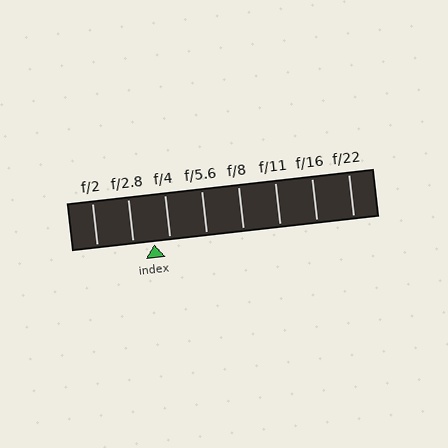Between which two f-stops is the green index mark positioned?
The index mark is between f/2.8 and f/4.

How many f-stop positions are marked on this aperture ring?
There are 8 f-stop positions marked.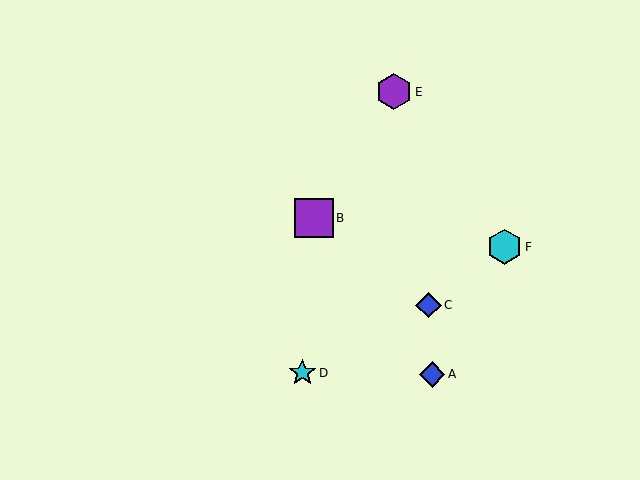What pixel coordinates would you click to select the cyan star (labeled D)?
Click at (302, 373) to select the cyan star D.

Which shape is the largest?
The purple square (labeled B) is the largest.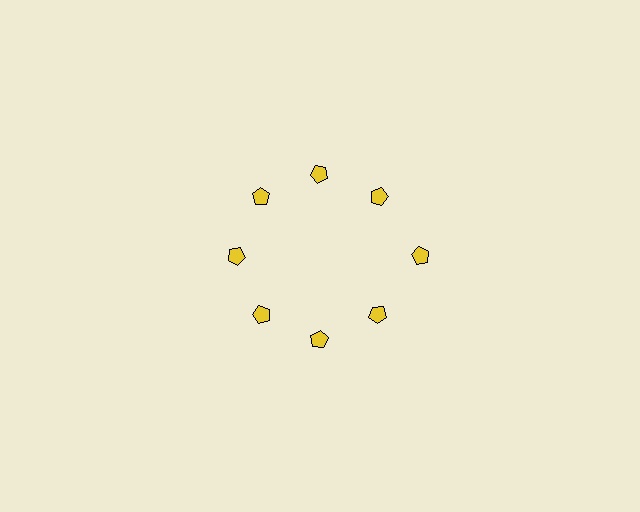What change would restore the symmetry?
The symmetry would be restored by moving it inward, back onto the ring so that all 8 pentagons sit at equal angles and equal distance from the center.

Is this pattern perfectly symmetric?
No. The 8 yellow pentagons are arranged in a ring, but one element near the 3 o'clock position is pushed outward from the center, breaking the 8-fold rotational symmetry.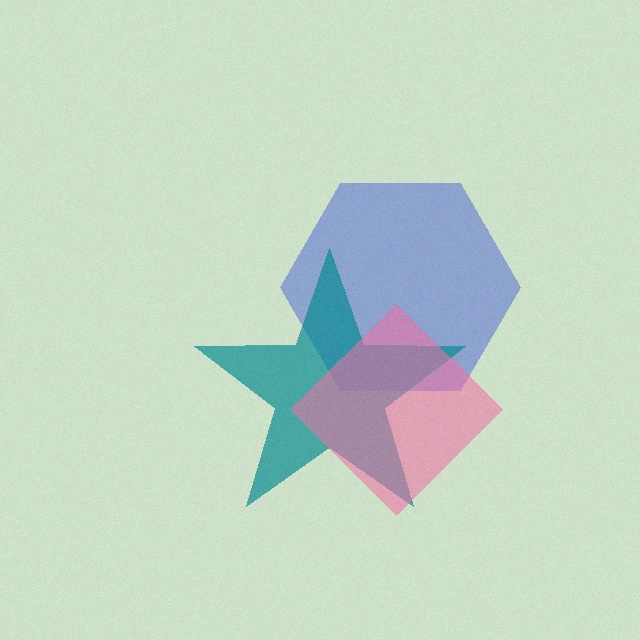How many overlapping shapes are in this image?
There are 3 overlapping shapes in the image.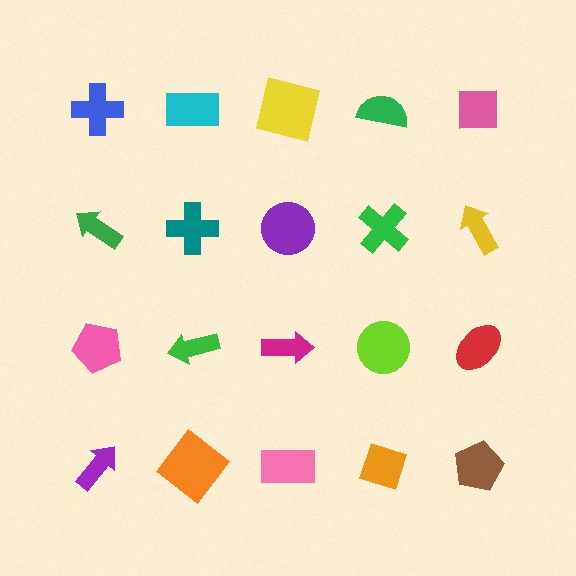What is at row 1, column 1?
A blue cross.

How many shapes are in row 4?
5 shapes.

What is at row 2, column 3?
A purple circle.